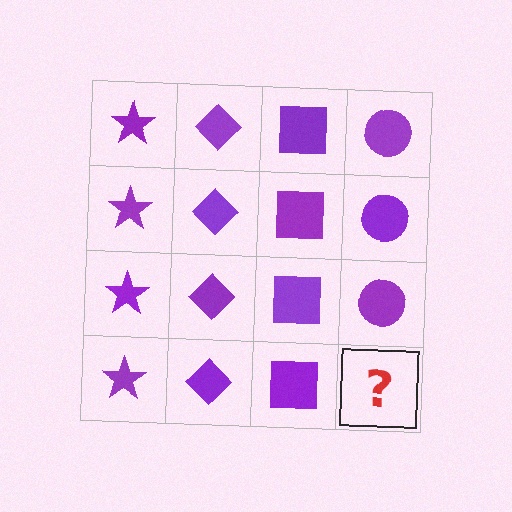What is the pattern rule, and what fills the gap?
The rule is that each column has a consistent shape. The gap should be filled with a purple circle.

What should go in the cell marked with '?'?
The missing cell should contain a purple circle.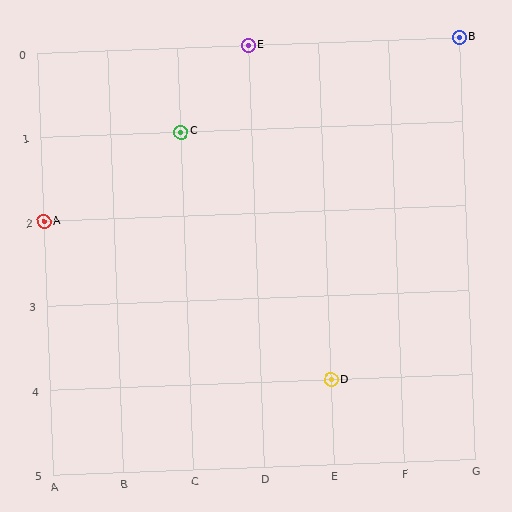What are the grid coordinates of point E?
Point E is at grid coordinates (D, 0).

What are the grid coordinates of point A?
Point A is at grid coordinates (A, 2).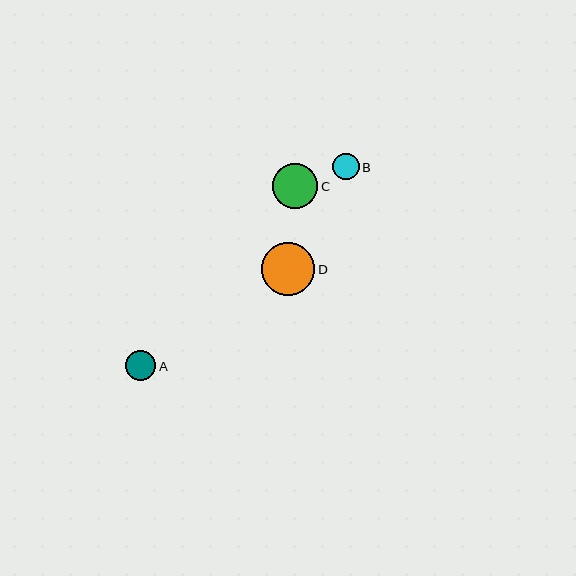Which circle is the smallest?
Circle B is the smallest with a size of approximately 26 pixels.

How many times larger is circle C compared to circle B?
Circle C is approximately 1.7 times the size of circle B.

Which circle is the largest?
Circle D is the largest with a size of approximately 54 pixels.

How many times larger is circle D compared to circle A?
Circle D is approximately 1.8 times the size of circle A.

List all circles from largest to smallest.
From largest to smallest: D, C, A, B.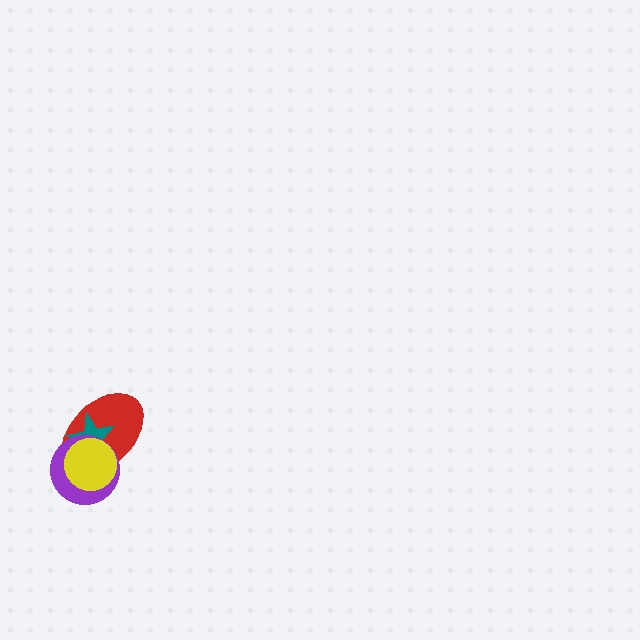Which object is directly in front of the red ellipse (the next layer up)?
The teal star is directly in front of the red ellipse.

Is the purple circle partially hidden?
Yes, it is partially covered by another shape.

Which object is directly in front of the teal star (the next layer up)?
The purple circle is directly in front of the teal star.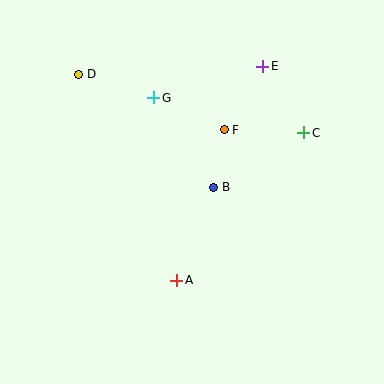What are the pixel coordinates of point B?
Point B is at (214, 187).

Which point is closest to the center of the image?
Point B at (214, 187) is closest to the center.